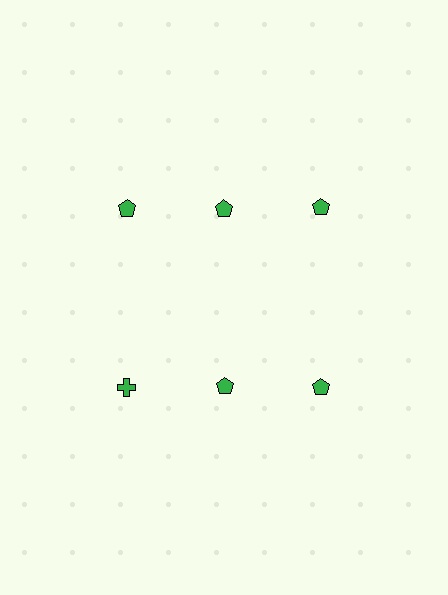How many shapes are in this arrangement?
There are 6 shapes arranged in a grid pattern.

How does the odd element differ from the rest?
It has a different shape: cross instead of pentagon.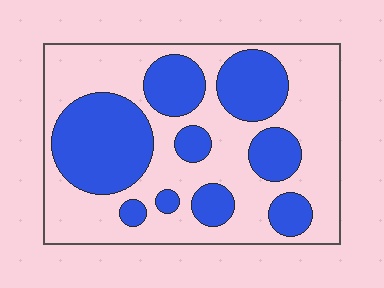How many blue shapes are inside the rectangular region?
9.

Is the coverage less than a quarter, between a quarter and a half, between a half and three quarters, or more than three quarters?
Between a quarter and a half.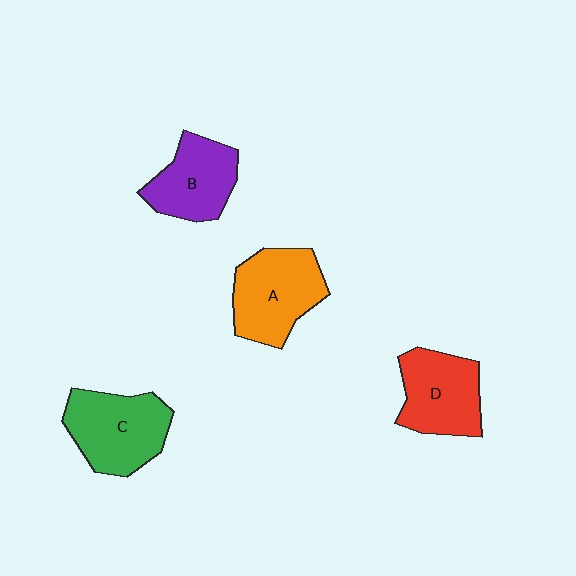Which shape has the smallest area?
Shape B (purple).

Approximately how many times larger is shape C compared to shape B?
Approximately 1.2 times.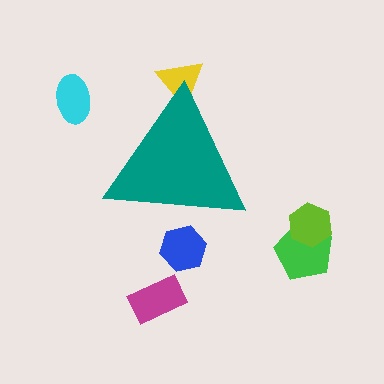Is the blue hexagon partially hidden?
Yes, the blue hexagon is partially hidden behind the teal triangle.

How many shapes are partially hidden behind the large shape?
2 shapes are partially hidden.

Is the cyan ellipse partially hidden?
No, the cyan ellipse is fully visible.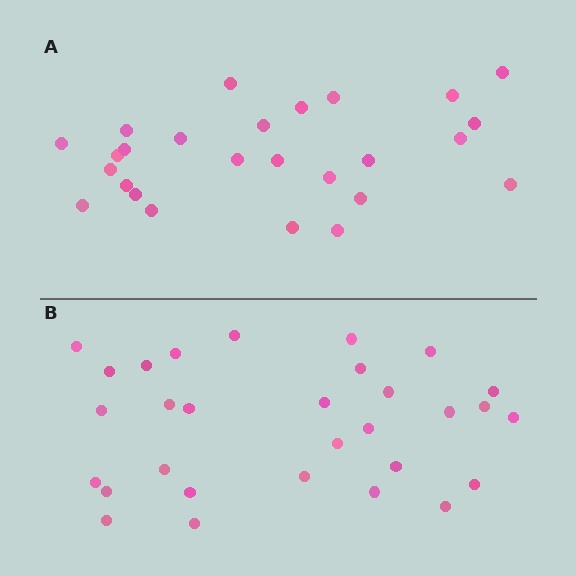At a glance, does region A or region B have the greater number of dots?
Region B (the bottom region) has more dots.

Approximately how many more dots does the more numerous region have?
Region B has about 4 more dots than region A.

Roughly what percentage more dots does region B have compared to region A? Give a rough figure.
About 15% more.